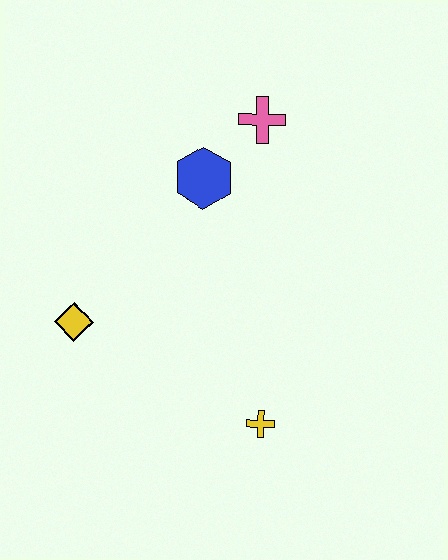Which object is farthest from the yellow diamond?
The pink cross is farthest from the yellow diamond.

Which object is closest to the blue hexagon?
The pink cross is closest to the blue hexagon.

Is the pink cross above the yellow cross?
Yes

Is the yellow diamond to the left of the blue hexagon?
Yes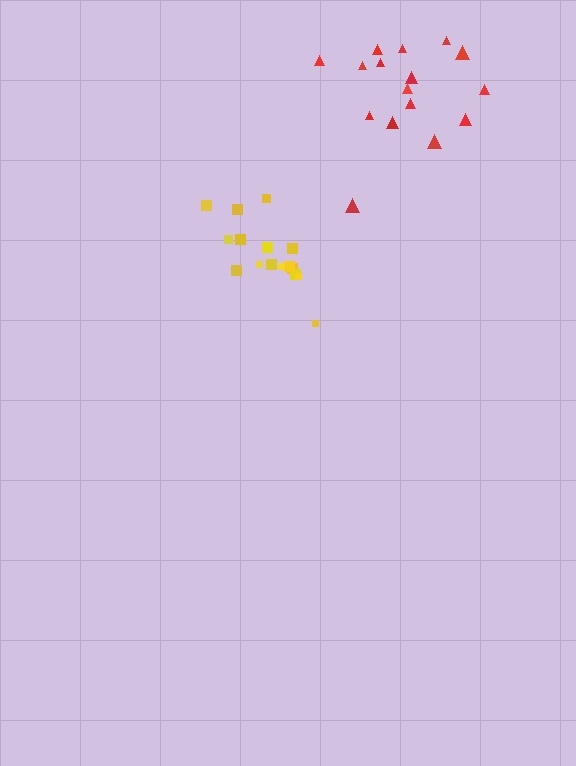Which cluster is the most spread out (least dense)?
Red.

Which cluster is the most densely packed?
Yellow.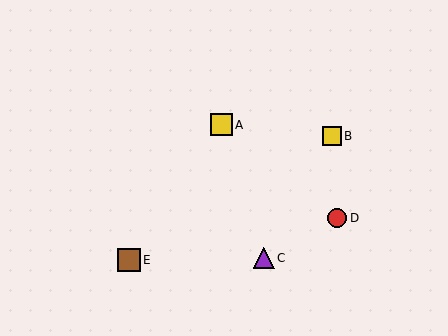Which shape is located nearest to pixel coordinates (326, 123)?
The yellow square (labeled B) at (332, 136) is nearest to that location.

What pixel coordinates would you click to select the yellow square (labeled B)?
Click at (332, 136) to select the yellow square B.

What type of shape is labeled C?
Shape C is a purple triangle.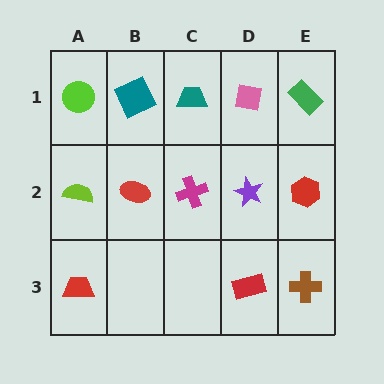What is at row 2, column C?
A magenta cross.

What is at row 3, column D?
A red rectangle.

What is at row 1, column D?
A pink square.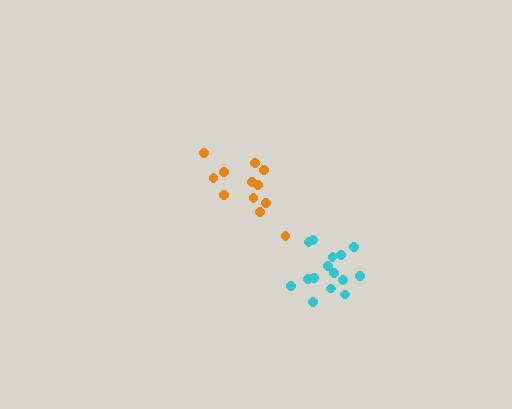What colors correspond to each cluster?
The clusters are colored: orange, cyan.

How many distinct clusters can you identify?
There are 2 distinct clusters.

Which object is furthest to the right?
The cyan cluster is rightmost.